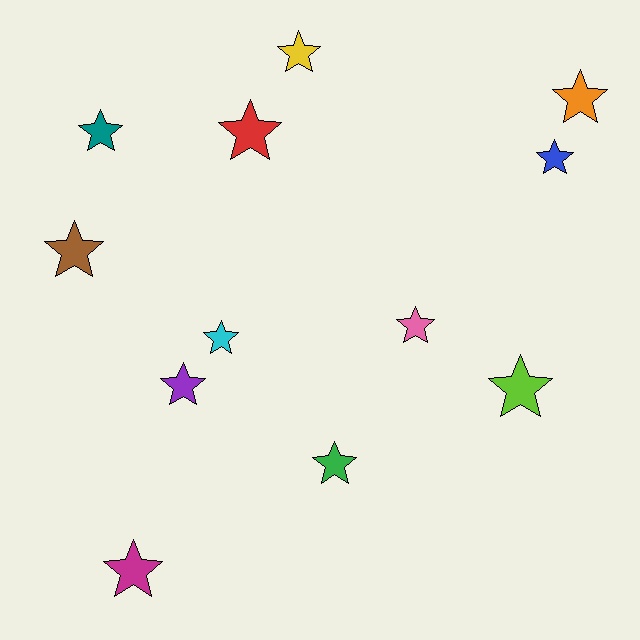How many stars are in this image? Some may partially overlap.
There are 12 stars.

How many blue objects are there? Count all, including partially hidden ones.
There is 1 blue object.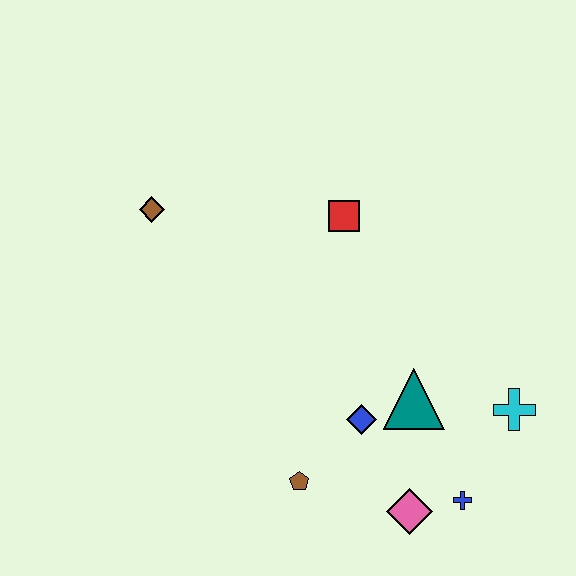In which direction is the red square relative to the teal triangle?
The red square is above the teal triangle.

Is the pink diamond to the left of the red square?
No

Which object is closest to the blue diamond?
The teal triangle is closest to the blue diamond.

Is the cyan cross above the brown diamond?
No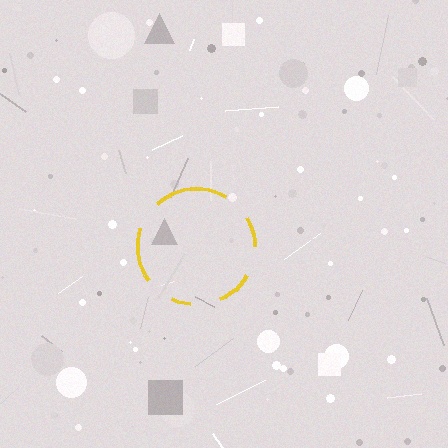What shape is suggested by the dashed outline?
The dashed outline suggests a circle.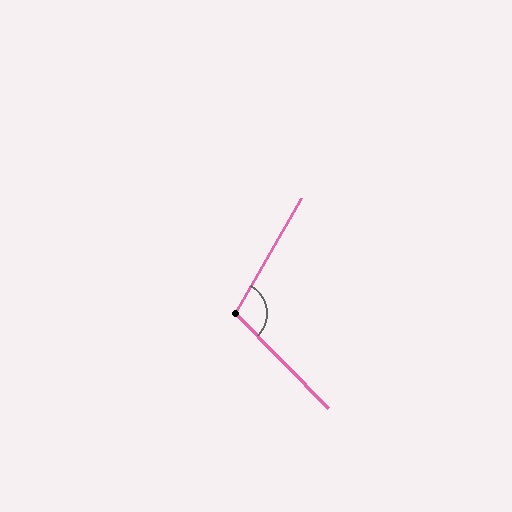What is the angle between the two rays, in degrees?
Approximately 105 degrees.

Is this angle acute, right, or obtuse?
It is obtuse.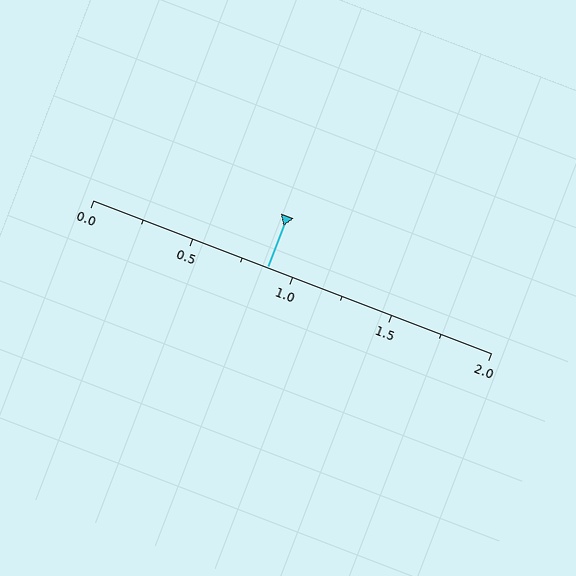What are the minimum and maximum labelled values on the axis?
The axis runs from 0.0 to 2.0.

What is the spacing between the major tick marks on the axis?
The major ticks are spaced 0.5 apart.